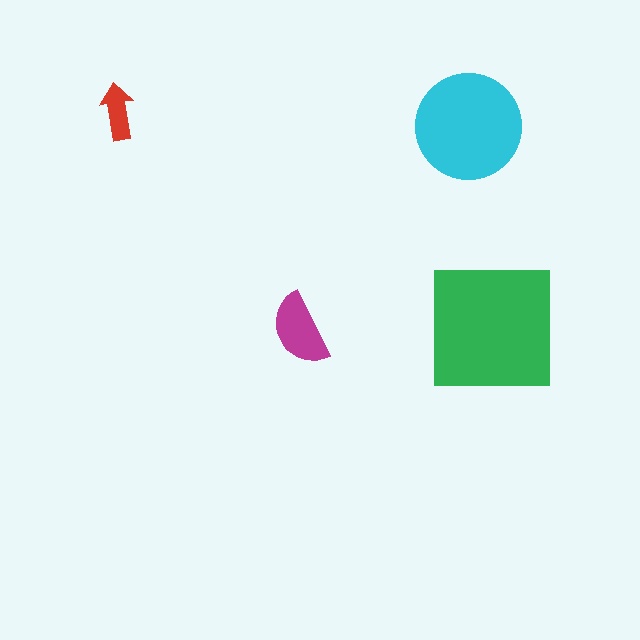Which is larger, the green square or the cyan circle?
The green square.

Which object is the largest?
The green square.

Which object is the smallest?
The red arrow.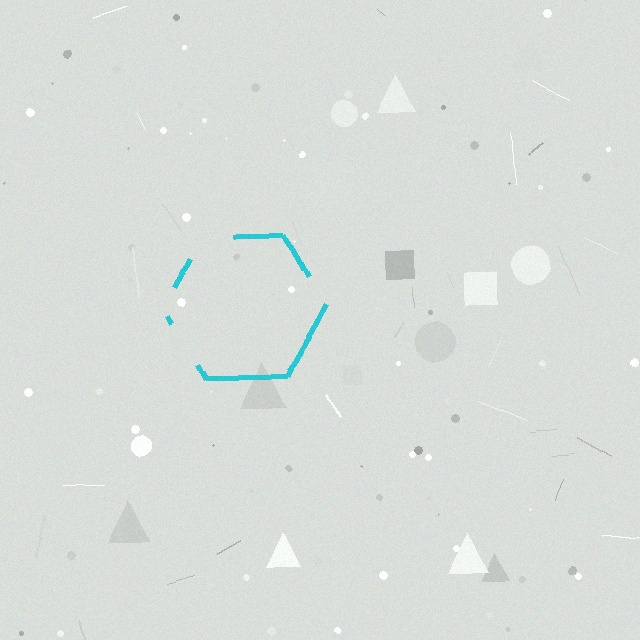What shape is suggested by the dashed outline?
The dashed outline suggests a hexagon.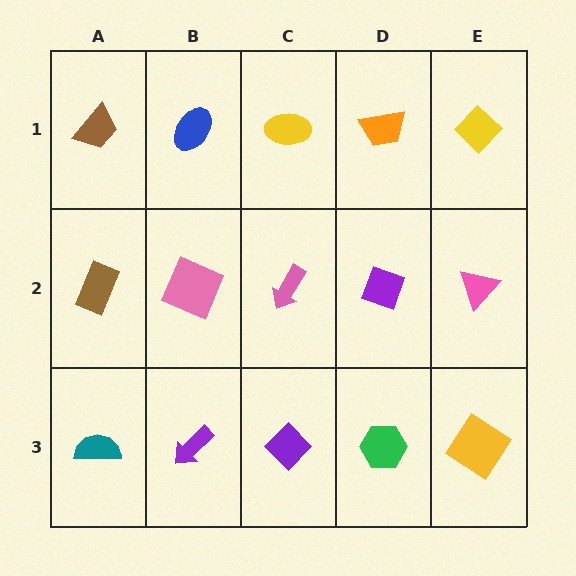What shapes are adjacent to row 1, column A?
A brown rectangle (row 2, column A), a blue ellipse (row 1, column B).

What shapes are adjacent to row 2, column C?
A yellow ellipse (row 1, column C), a purple diamond (row 3, column C), a pink square (row 2, column B), a purple diamond (row 2, column D).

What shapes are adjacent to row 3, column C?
A pink arrow (row 2, column C), a purple arrow (row 3, column B), a green hexagon (row 3, column D).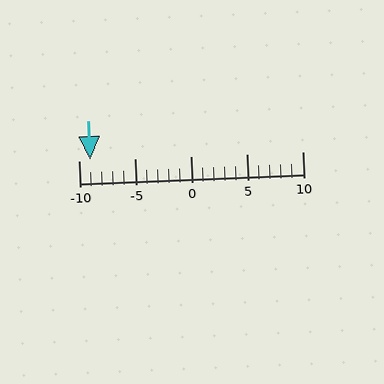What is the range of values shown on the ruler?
The ruler shows values from -10 to 10.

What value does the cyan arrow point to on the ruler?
The cyan arrow points to approximately -9.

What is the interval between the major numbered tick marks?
The major tick marks are spaced 5 units apart.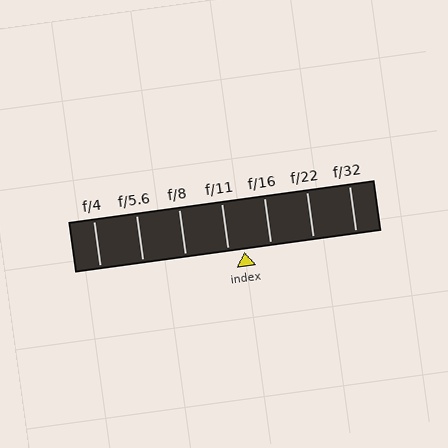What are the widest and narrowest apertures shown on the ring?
The widest aperture shown is f/4 and the narrowest is f/32.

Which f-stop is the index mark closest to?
The index mark is closest to f/11.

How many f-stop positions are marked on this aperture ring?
There are 7 f-stop positions marked.